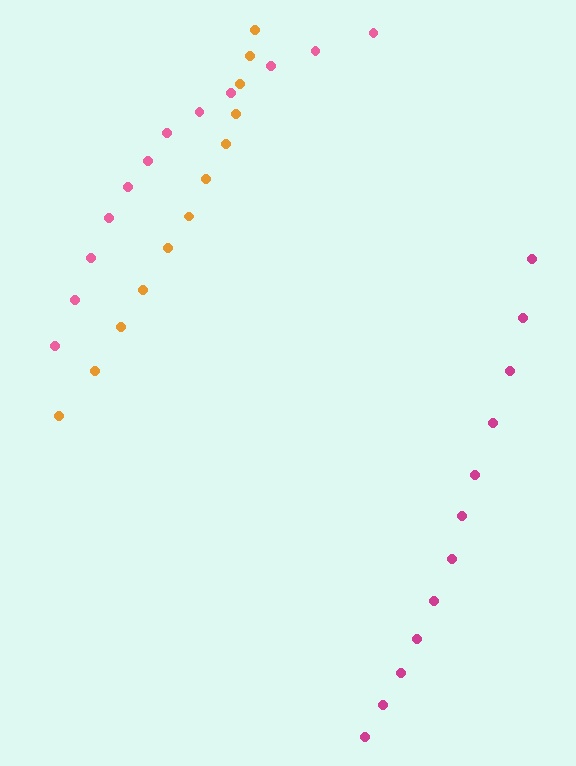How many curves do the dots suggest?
There are 3 distinct paths.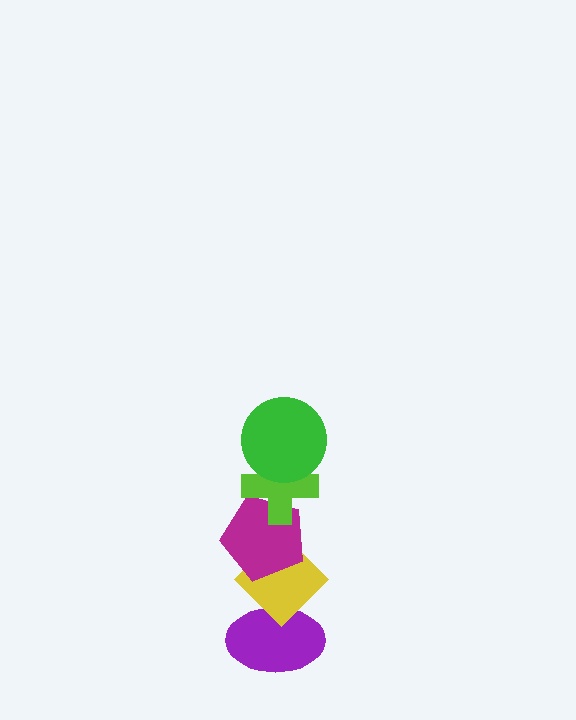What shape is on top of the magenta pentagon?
The lime cross is on top of the magenta pentagon.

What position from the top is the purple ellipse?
The purple ellipse is 5th from the top.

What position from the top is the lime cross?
The lime cross is 2nd from the top.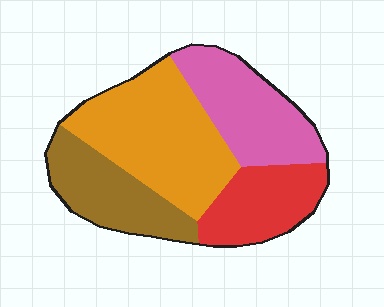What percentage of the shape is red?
Red covers about 20% of the shape.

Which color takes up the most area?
Orange, at roughly 35%.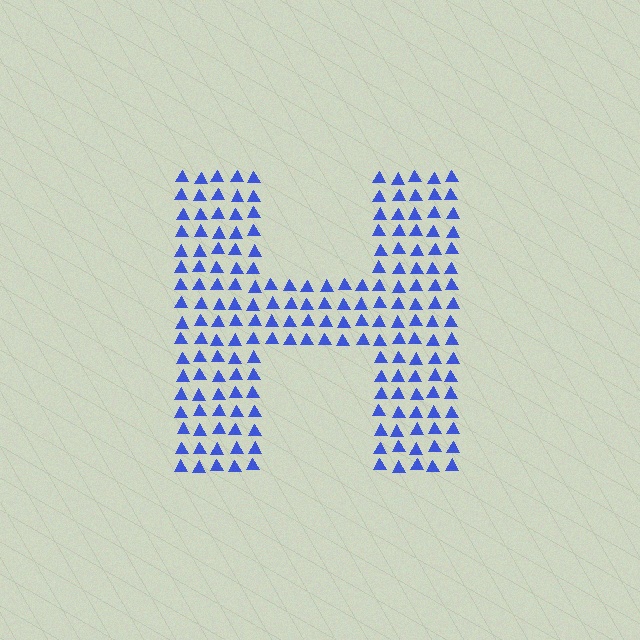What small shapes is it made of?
It is made of small triangles.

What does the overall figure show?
The overall figure shows the letter H.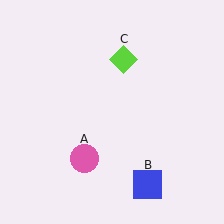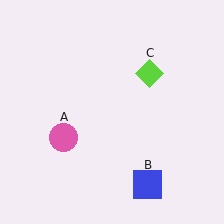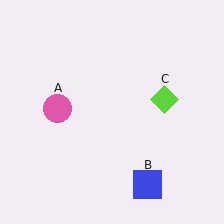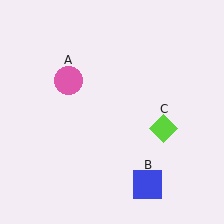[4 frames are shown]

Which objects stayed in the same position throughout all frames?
Blue square (object B) remained stationary.